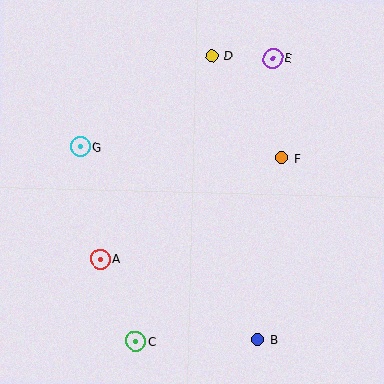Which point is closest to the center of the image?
Point F at (281, 158) is closest to the center.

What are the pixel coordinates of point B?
Point B is at (258, 339).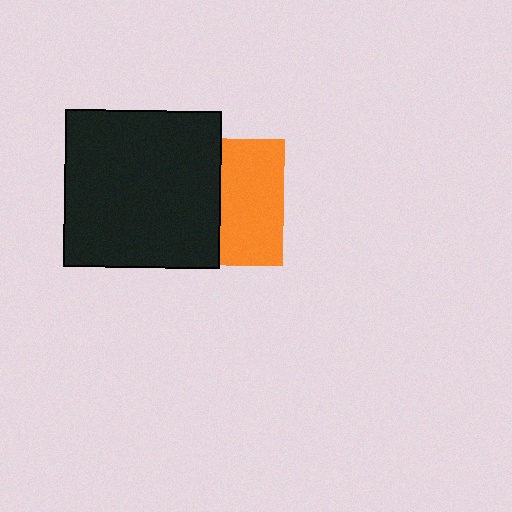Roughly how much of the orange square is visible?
About half of it is visible (roughly 50%).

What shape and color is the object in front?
The object in front is a black square.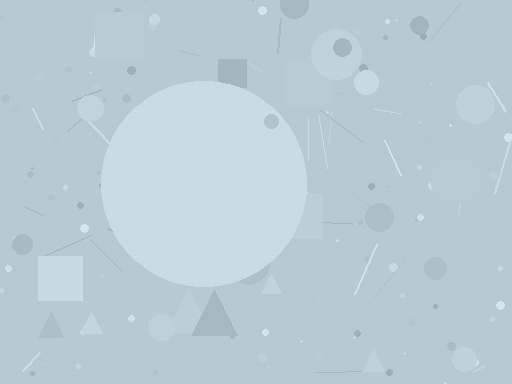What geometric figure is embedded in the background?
A circle is embedded in the background.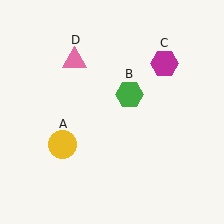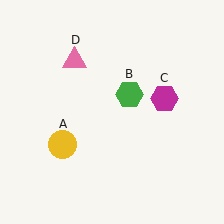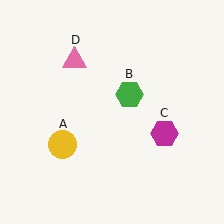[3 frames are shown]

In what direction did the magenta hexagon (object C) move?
The magenta hexagon (object C) moved down.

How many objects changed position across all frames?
1 object changed position: magenta hexagon (object C).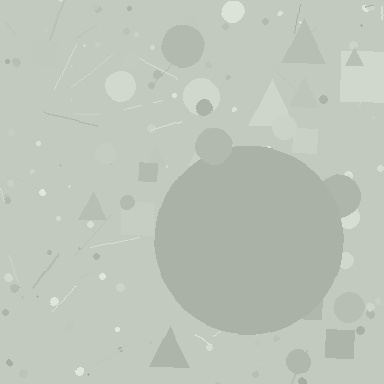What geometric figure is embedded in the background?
A circle is embedded in the background.